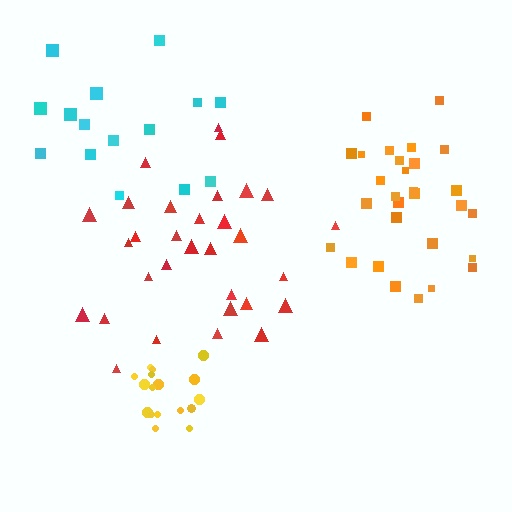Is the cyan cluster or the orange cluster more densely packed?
Orange.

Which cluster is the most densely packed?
Yellow.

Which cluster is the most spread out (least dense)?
Cyan.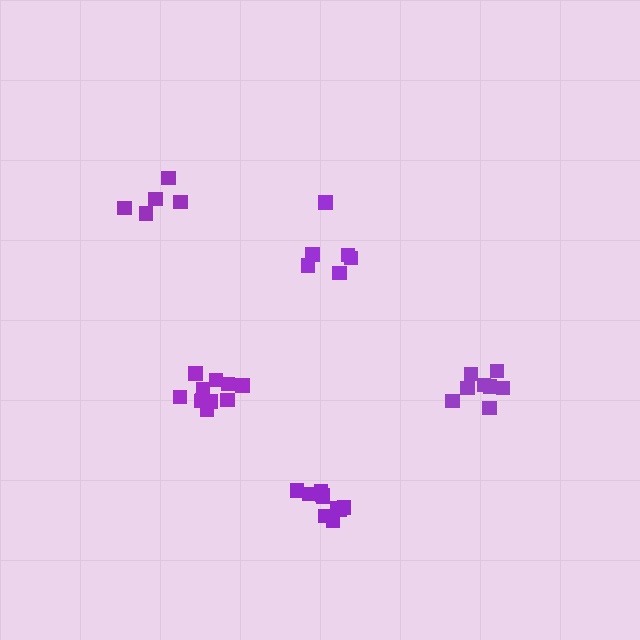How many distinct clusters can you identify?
There are 5 distinct clusters.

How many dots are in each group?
Group 1: 5 dots, Group 2: 6 dots, Group 3: 8 dots, Group 4: 11 dots, Group 5: 10 dots (40 total).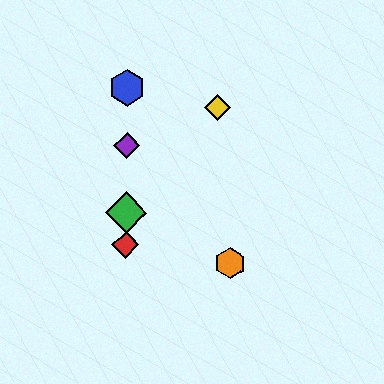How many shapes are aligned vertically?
4 shapes (the red diamond, the blue hexagon, the green diamond, the purple diamond) are aligned vertically.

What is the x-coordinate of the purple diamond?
The purple diamond is at x≈127.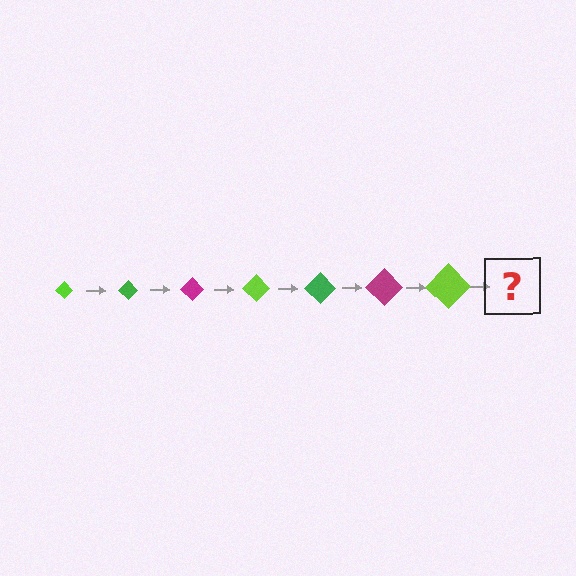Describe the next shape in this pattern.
It should be a green diamond, larger than the previous one.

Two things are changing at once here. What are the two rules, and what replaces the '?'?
The two rules are that the diamond grows larger each step and the color cycles through lime, green, and magenta. The '?' should be a green diamond, larger than the previous one.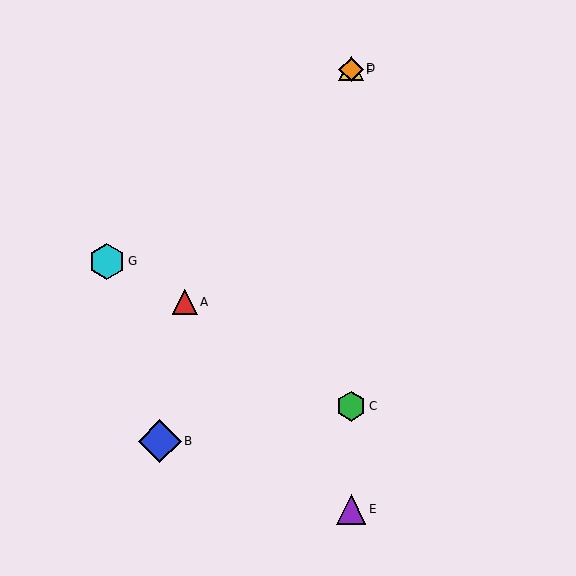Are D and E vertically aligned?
Yes, both are at x≈351.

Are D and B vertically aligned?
No, D is at x≈351 and B is at x≈160.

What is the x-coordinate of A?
Object A is at x≈185.